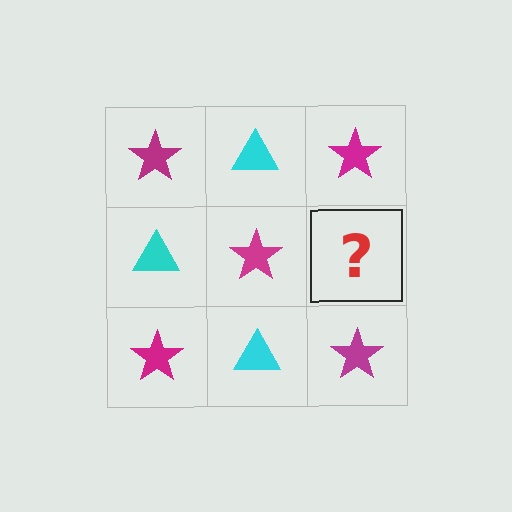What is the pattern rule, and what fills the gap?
The rule is that it alternates magenta star and cyan triangle in a checkerboard pattern. The gap should be filled with a cyan triangle.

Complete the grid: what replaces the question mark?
The question mark should be replaced with a cyan triangle.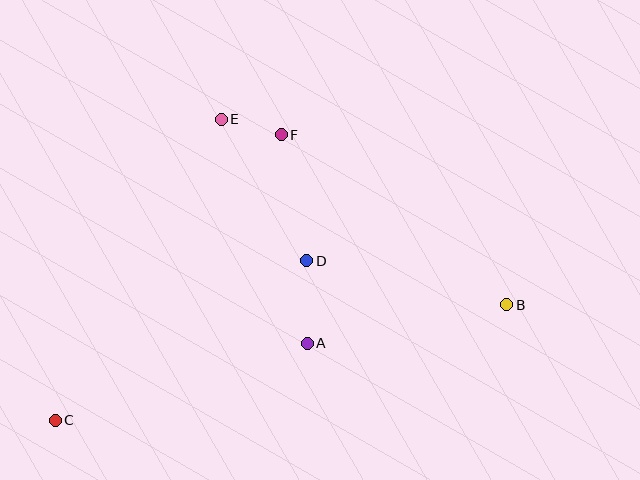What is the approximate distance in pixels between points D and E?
The distance between D and E is approximately 166 pixels.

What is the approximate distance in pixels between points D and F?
The distance between D and F is approximately 129 pixels.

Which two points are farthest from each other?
Points B and C are farthest from each other.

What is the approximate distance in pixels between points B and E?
The distance between B and E is approximately 340 pixels.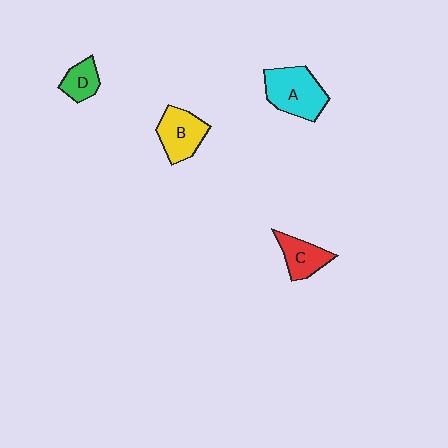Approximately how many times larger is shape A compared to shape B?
Approximately 1.3 times.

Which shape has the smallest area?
Shape D (green).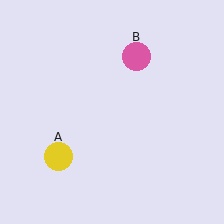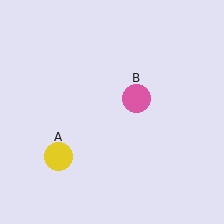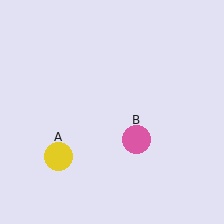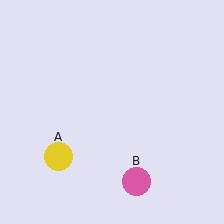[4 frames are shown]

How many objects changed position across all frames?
1 object changed position: pink circle (object B).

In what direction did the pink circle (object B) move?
The pink circle (object B) moved down.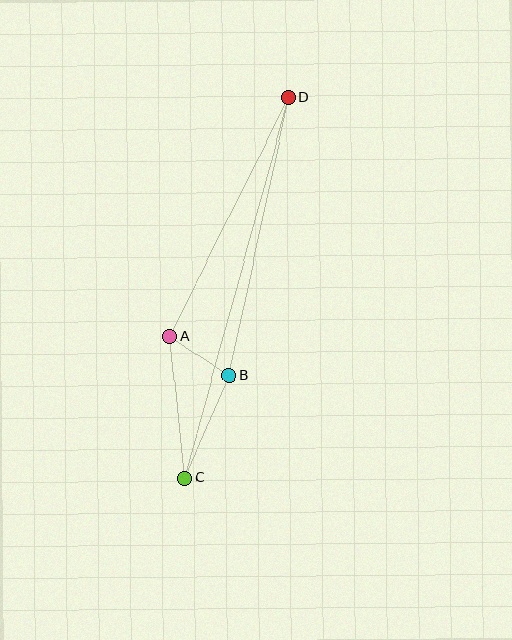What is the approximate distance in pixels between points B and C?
The distance between B and C is approximately 111 pixels.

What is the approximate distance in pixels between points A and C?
The distance between A and C is approximately 142 pixels.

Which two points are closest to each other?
Points A and B are closest to each other.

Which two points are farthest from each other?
Points C and D are farthest from each other.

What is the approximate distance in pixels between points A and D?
The distance between A and D is approximately 267 pixels.